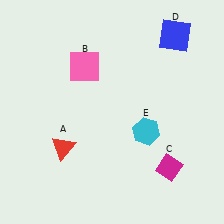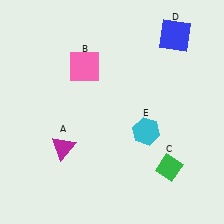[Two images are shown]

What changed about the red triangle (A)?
In Image 1, A is red. In Image 2, it changed to magenta.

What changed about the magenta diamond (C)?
In Image 1, C is magenta. In Image 2, it changed to green.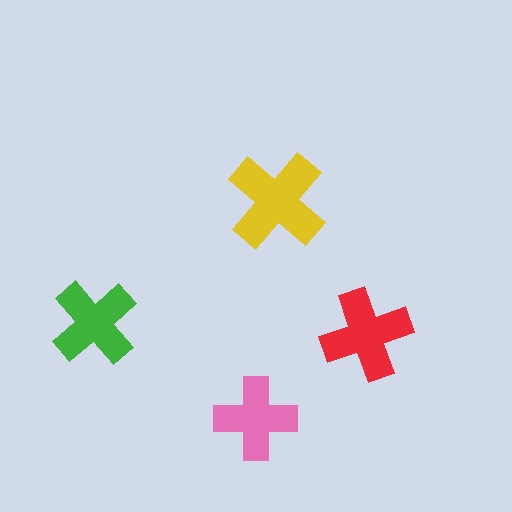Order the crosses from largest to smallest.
the yellow one, the red one, the green one, the pink one.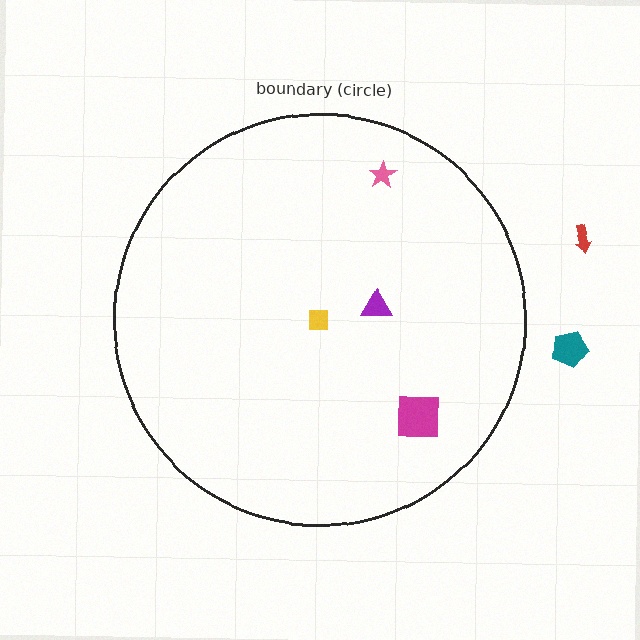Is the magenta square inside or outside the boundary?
Inside.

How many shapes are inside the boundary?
4 inside, 2 outside.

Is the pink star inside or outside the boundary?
Inside.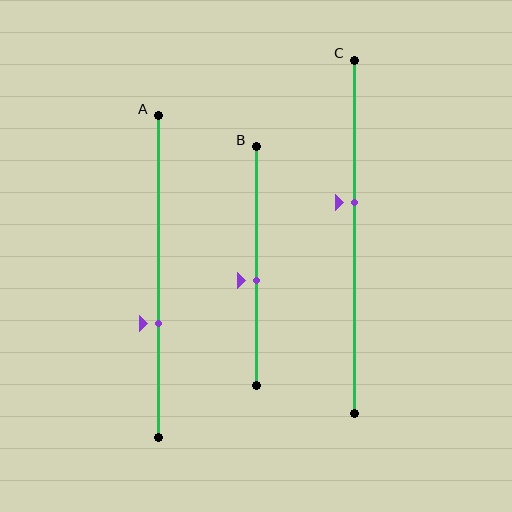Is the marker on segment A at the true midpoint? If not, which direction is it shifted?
No, the marker on segment A is shifted downward by about 15% of the segment length.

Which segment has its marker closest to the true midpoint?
Segment B has its marker closest to the true midpoint.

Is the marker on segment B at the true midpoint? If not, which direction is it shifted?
No, the marker on segment B is shifted downward by about 6% of the segment length.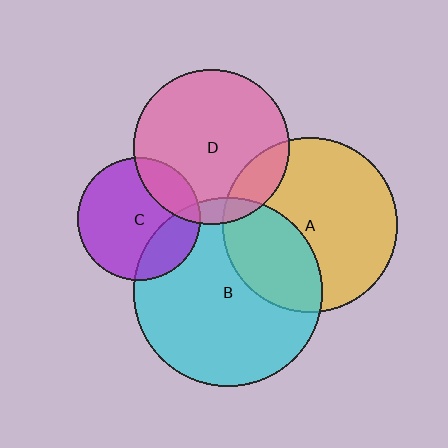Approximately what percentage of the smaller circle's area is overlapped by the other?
Approximately 35%.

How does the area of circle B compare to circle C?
Approximately 2.4 times.